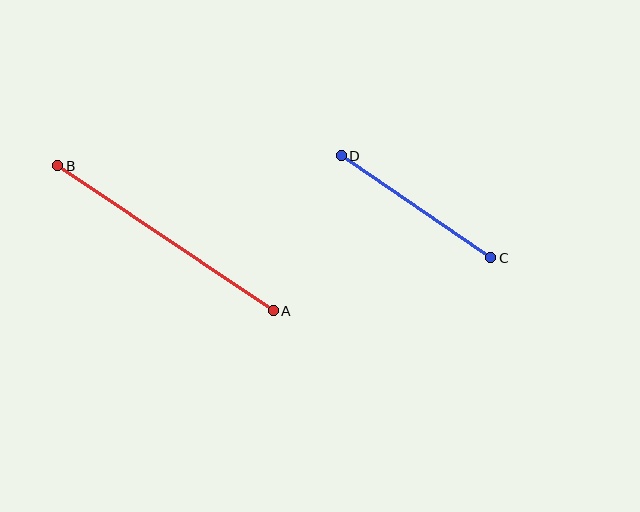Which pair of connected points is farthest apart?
Points A and B are farthest apart.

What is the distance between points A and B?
The distance is approximately 260 pixels.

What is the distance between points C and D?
The distance is approximately 181 pixels.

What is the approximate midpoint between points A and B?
The midpoint is at approximately (166, 238) pixels.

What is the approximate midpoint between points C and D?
The midpoint is at approximately (416, 207) pixels.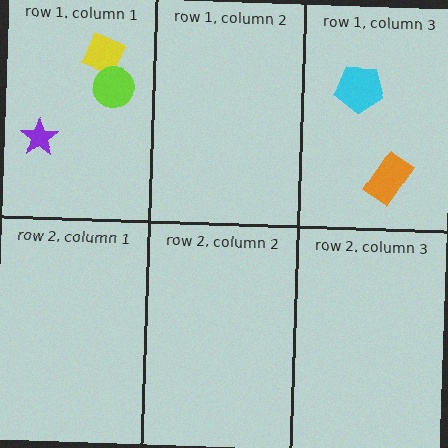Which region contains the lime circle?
The row 1, column 1 region.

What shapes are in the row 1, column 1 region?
The yellow diamond, the purple star, the lime circle.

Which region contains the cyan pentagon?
The row 1, column 3 region.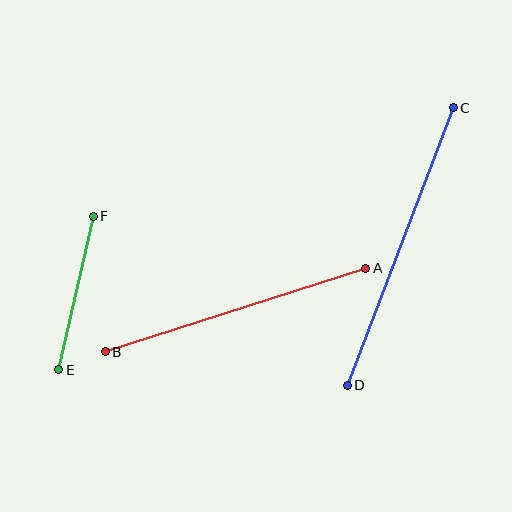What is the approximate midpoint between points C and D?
The midpoint is at approximately (400, 247) pixels.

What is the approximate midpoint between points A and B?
The midpoint is at approximately (235, 310) pixels.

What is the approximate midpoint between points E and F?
The midpoint is at approximately (76, 293) pixels.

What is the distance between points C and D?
The distance is approximately 297 pixels.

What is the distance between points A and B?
The distance is approximately 274 pixels.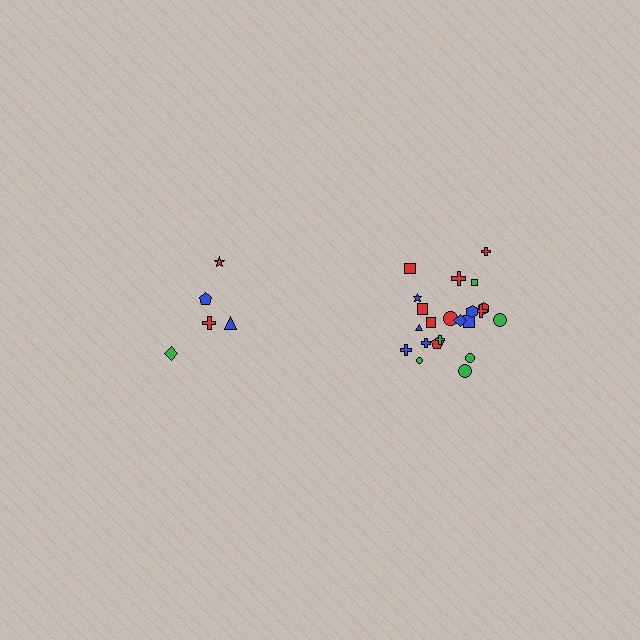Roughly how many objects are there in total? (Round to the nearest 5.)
Roughly 25 objects in total.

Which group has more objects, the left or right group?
The right group.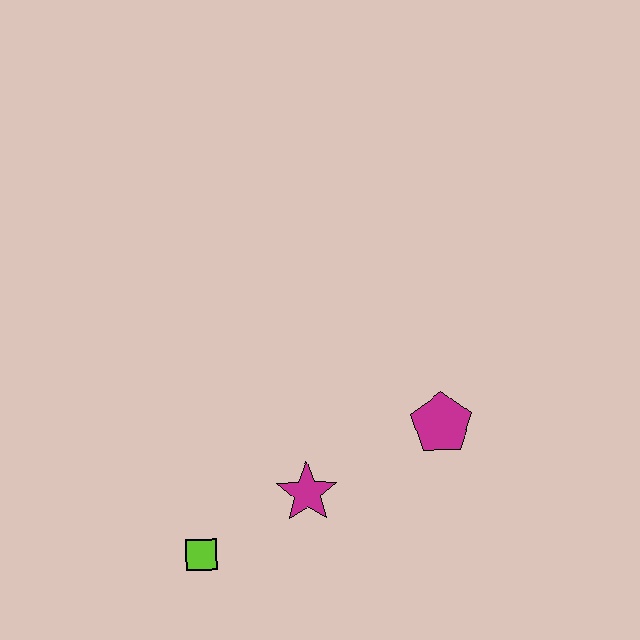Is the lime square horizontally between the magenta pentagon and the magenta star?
No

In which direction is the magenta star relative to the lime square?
The magenta star is to the right of the lime square.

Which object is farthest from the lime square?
The magenta pentagon is farthest from the lime square.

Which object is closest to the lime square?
The magenta star is closest to the lime square.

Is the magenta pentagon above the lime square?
Yes